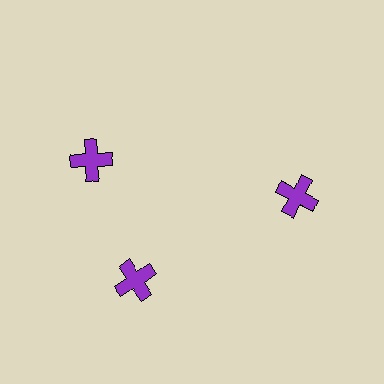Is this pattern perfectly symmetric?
No. The 3 purple crosses are arranged in a ring, but one element near the 11 o'clock position is rotated out of alignment along the ring, breaking the 3-fold rotational symmetry.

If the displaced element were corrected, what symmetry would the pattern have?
It would have 3-fold rotational symmetry — the pattern would map onto itself every 120 degrees.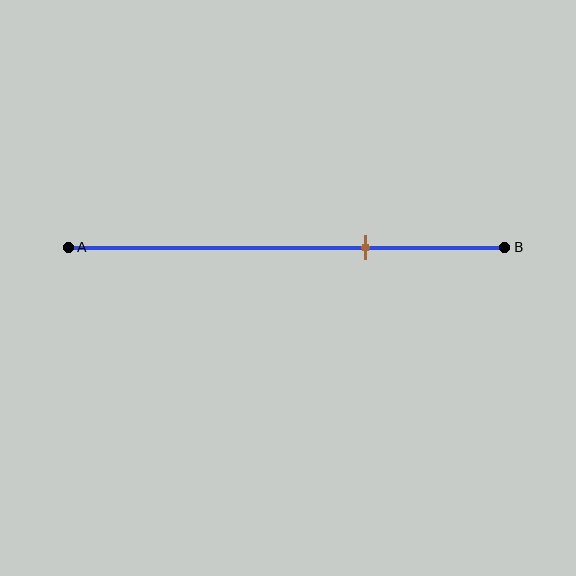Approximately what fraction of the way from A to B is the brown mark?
The brown mark is approximately 70% of the way from A to B.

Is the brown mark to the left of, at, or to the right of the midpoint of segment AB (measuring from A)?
The brown mark is to the right of the midpoint of segment AB.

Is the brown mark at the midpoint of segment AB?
No, the mark is at about 70% from A, not at the 50% midpoint.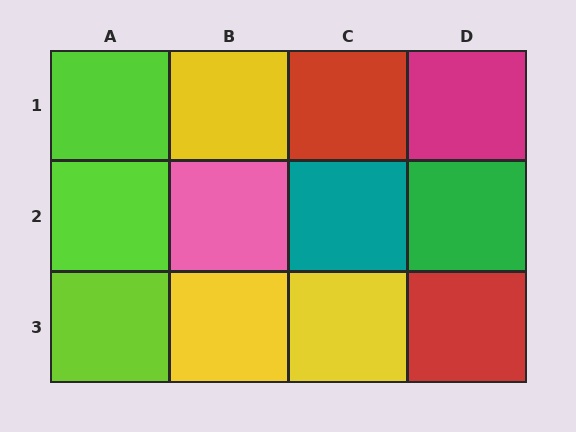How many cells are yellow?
3 cells are yellow.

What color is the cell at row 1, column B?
Yellow.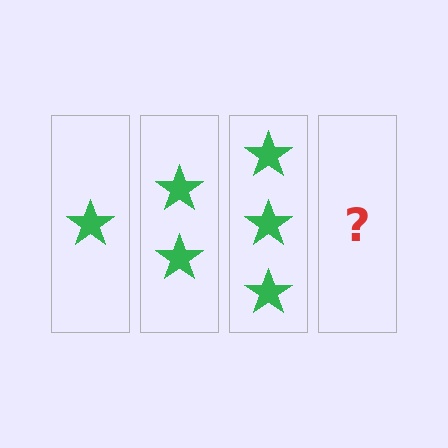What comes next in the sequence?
The next element should be 4 stars.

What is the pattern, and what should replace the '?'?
The pattern is that each step adds one more star. The '?' should be 4 stars.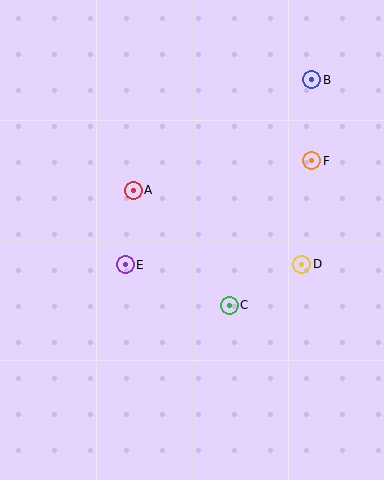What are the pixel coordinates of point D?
Point D is at (302, 264).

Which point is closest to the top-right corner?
Point B is closest to the top-right corner.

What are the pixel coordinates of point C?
Point C is at (229, 305).